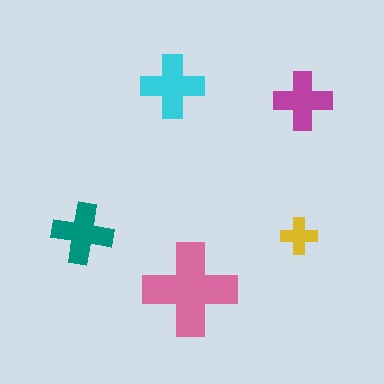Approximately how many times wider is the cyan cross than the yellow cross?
About 1.5 times wider.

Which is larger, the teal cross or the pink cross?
The pink one.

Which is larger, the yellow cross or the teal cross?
The teal one.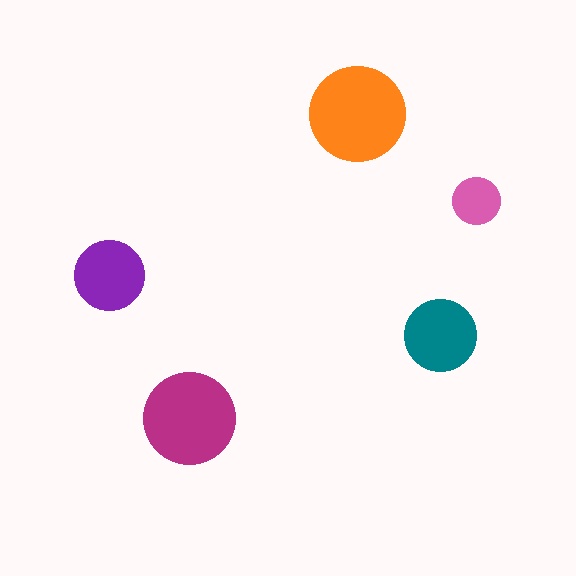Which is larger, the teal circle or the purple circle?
The teal one.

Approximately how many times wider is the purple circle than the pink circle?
About 1.5 times wider.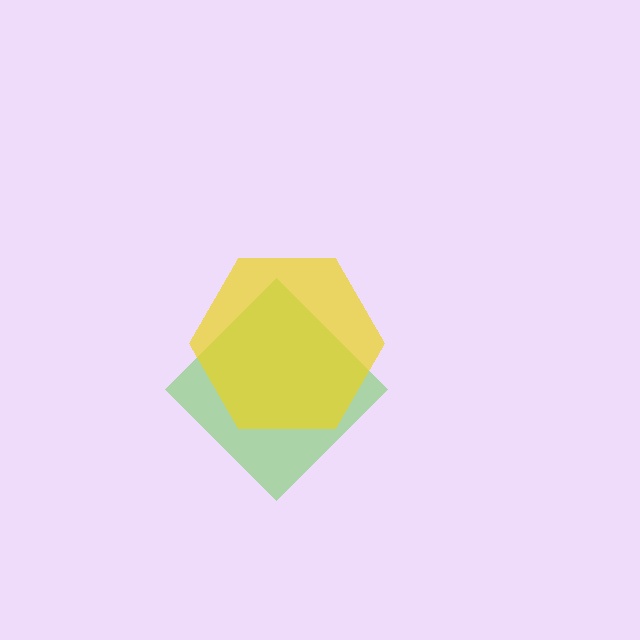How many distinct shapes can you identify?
There are 2 distinct shapes: a lime diamond, a yellow hexagon.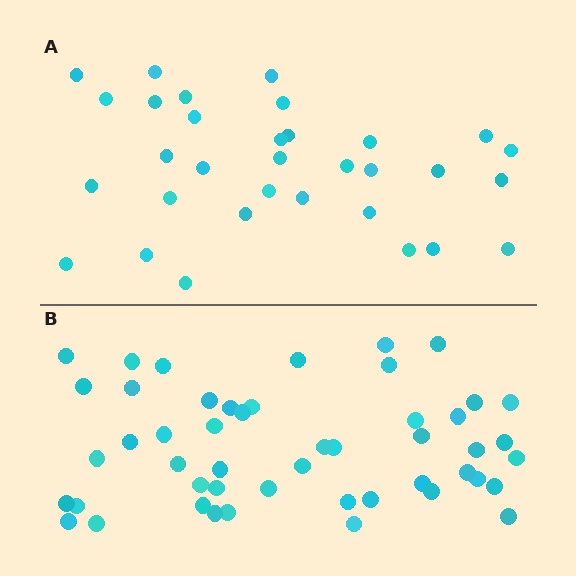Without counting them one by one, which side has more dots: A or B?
Region B (the bottom region) has more dots.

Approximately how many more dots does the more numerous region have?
Region B has approximately 15 more dots than region A.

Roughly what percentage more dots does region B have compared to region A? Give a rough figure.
About 55% more.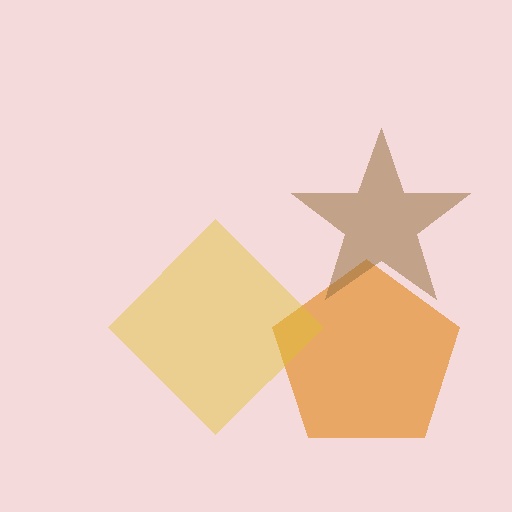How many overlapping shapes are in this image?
There are 3 overlapping shapes in the image.